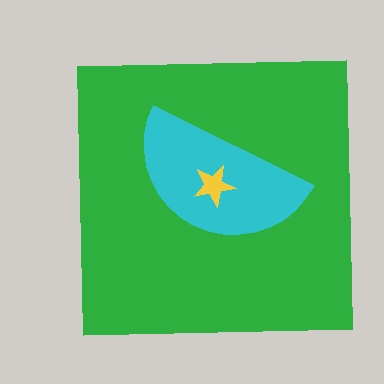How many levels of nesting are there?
3.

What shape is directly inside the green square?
The cyan semicircle.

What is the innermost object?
The yellow star.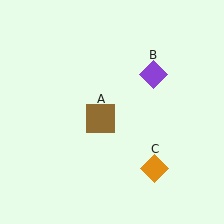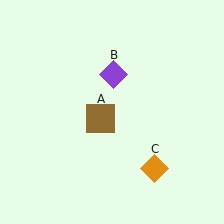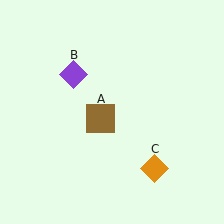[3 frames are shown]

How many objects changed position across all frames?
1 object changed position: purple diamond (object B).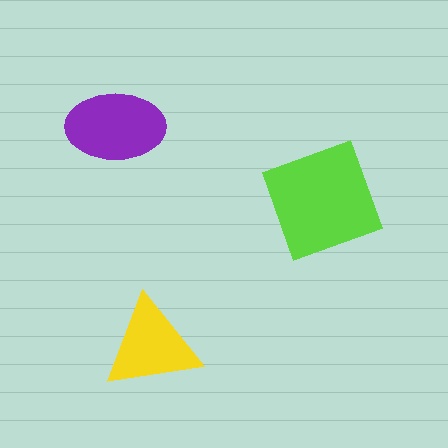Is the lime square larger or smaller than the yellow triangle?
Larger.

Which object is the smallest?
The yellow triangle.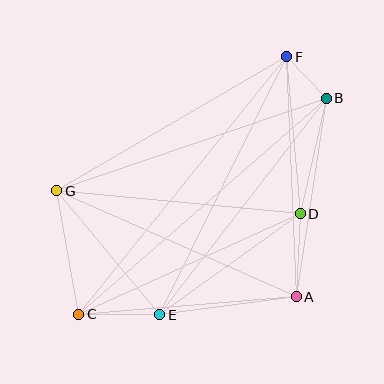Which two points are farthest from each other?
Points C and F are farthest from each other.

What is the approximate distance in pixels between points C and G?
The distance between C and G is approximately 125 pixels.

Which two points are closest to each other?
Points B and F are closest to each other.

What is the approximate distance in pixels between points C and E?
The distance between C and E is approximately 81 pixels.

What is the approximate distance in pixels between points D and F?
The distance between D and F is approximately 158 pixels.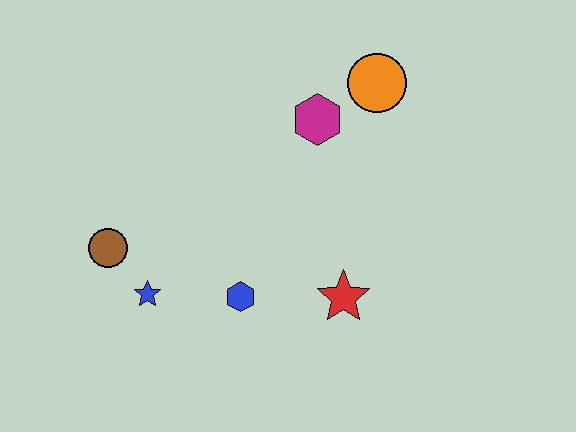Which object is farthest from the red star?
The brown circle is farthest from the red star.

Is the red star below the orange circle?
Yes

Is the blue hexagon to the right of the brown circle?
Yes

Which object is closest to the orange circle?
The magenta hexagon is closest to the orange circle.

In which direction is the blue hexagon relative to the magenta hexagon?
The blue hexagon is below the magenta hexagon.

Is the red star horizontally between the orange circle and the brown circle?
Yes